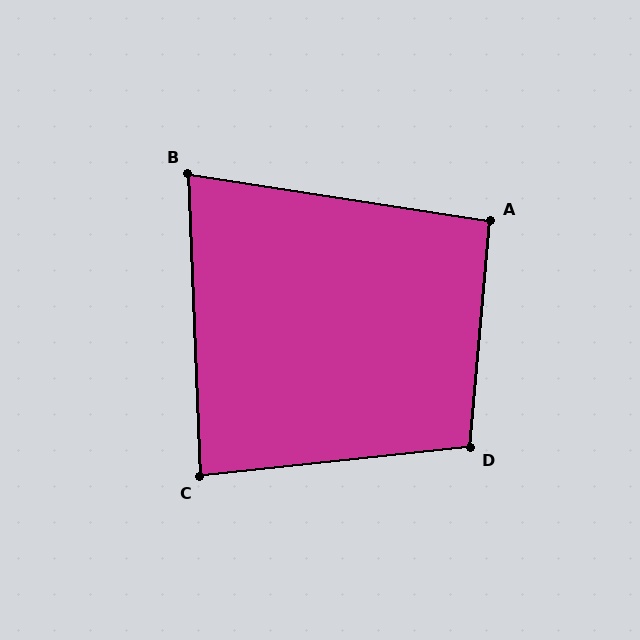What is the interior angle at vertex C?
Approximately 86 degrees (approximately right).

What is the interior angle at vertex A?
Approximately 94 degrees (approximately right).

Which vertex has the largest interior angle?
D, at approximately 101 degrees.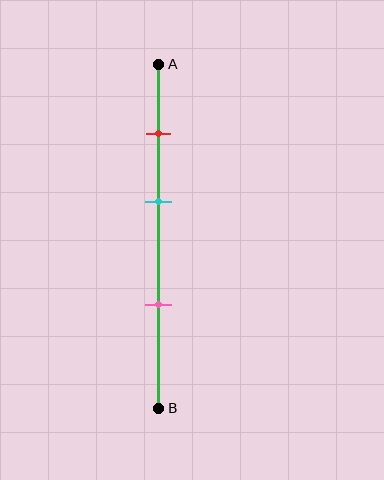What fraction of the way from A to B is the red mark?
The red mark is approximately 20% (0.2) of the way from A to B.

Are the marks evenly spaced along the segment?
Yes, the marks are approximately evenly spaced.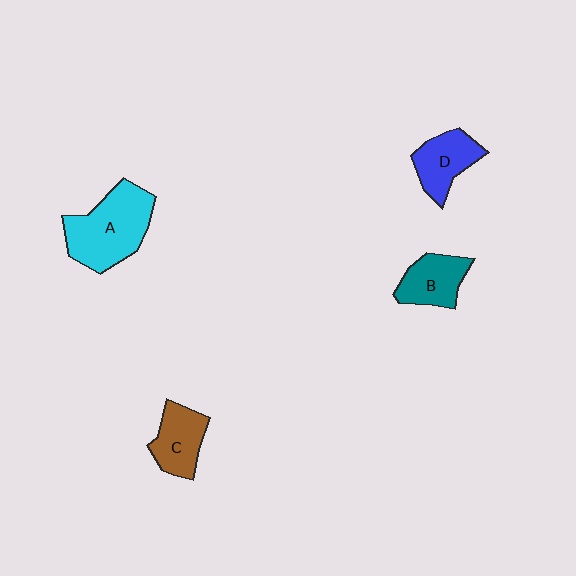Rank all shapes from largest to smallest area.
From largest to smallest: A (cyan), D (blue), C (brown), B (teal).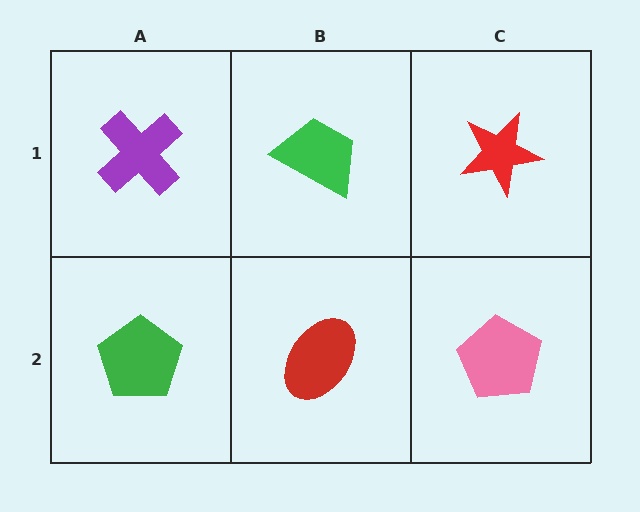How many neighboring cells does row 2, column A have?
2.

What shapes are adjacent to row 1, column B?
A red ellipse (row 2, column B), a purple cross (row 1, column A), a red star (row 1, column C).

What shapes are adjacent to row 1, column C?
A pink pentagon (row 2, column C), a green trapezoid (row 1, column B).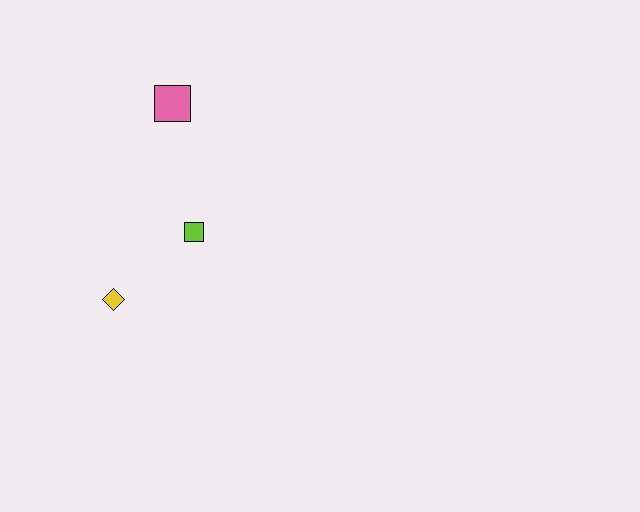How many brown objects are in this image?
There are no brown objects.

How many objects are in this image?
There are 3 objects.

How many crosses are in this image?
There are no crosses.